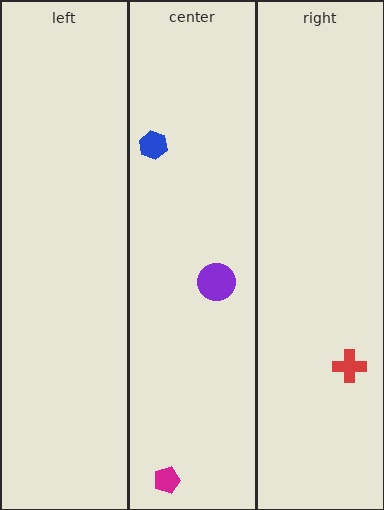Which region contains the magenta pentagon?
The center region.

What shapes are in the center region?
The blue hexagon, the purple circle, the magenta pentagon.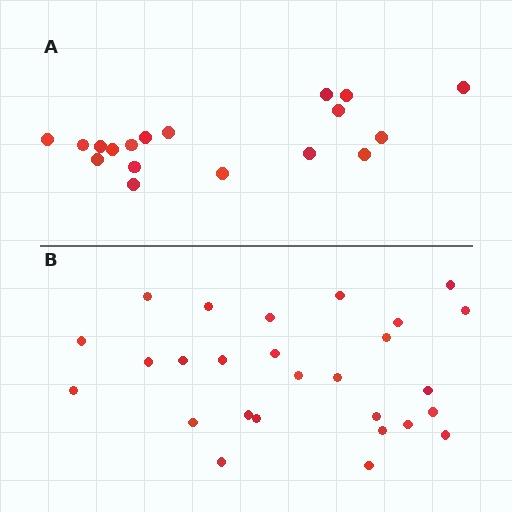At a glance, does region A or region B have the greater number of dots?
Region B (the bottom region) has more dots.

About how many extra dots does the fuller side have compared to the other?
Region B has roughly 8 or so more dots than region A.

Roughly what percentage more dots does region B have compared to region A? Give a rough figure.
About 50% more.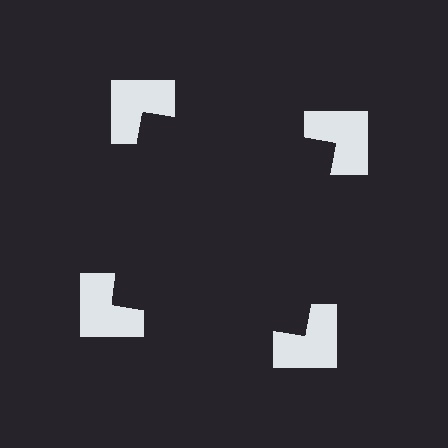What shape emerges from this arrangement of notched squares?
An illusory square — its edges are inferred from the aligned wedge cuts in the notched squares, not physically drawn.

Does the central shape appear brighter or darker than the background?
It typically appears slightly darker than the background, even though no actual brightness change is drawn.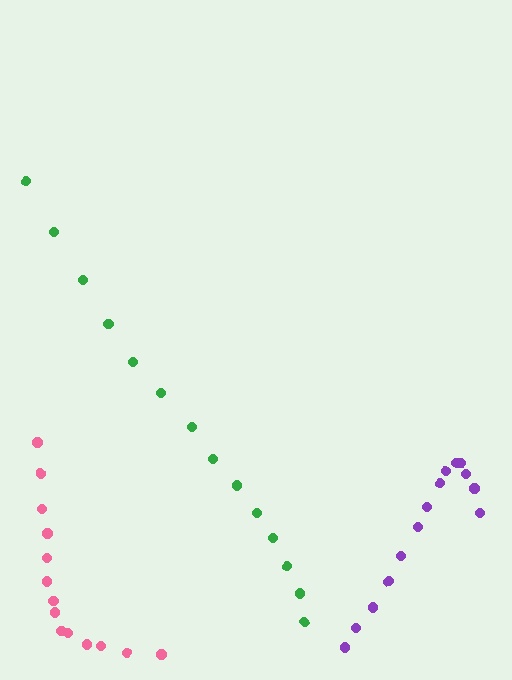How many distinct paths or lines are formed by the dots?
There are 3 distinct paths.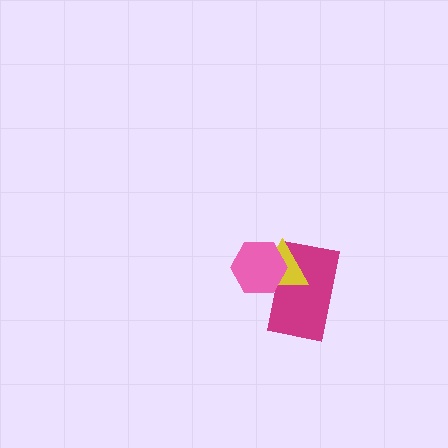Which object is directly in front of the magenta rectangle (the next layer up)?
The yellow triangle is directly in front of the magenta rectangle.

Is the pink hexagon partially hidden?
No, no other shape covers it.